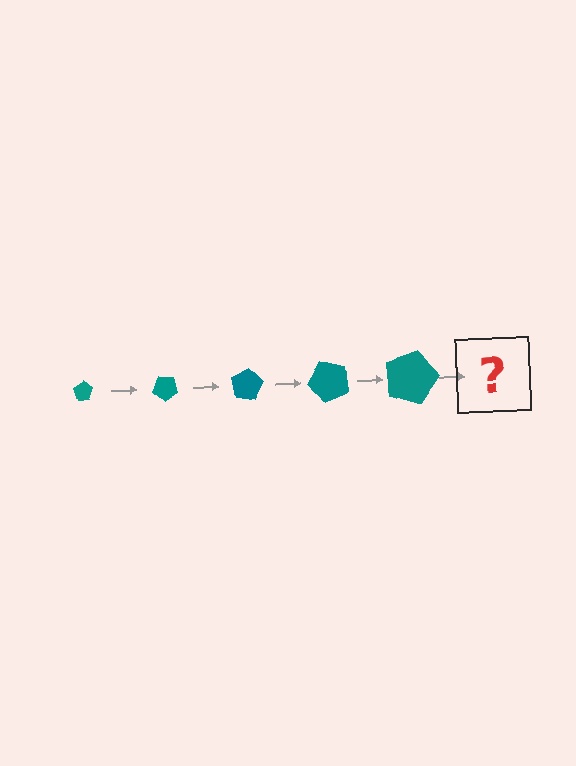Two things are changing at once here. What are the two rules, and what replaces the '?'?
The two rules are that the pentagon grows larger each step and it rotates 40 degrees each step. The '?' should be a pentagon, larger than the previous one and rotated 200 degrees from the start.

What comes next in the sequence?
The next element should be a pentagon, larger than the previous one and rotated 200 degrees from the start.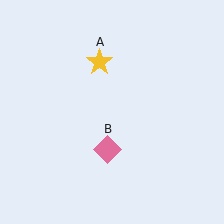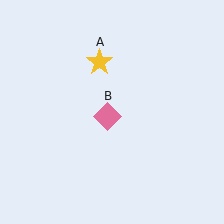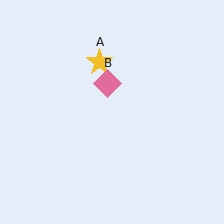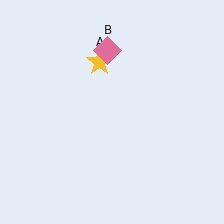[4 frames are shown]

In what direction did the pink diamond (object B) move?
The pink diamond (object B) moved up.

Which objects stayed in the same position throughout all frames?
Yellow star (object A) remained stationary.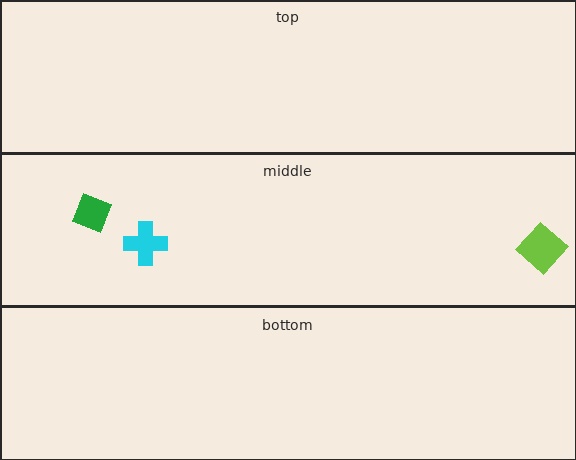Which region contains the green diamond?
The middle region.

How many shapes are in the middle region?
3.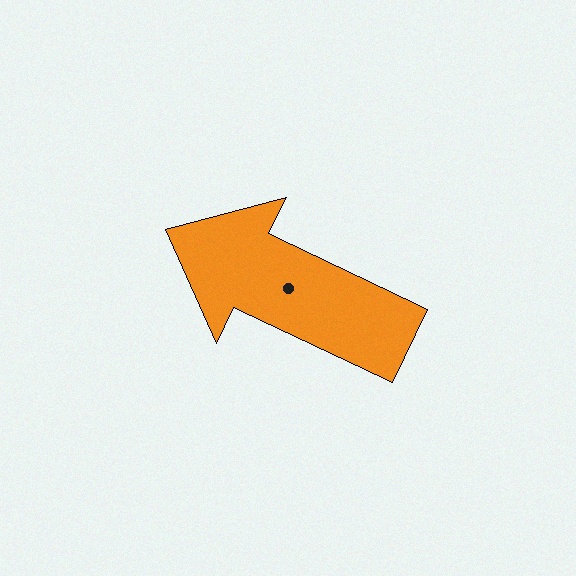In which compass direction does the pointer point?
Northwest.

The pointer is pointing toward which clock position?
Roughly 10 o'clock.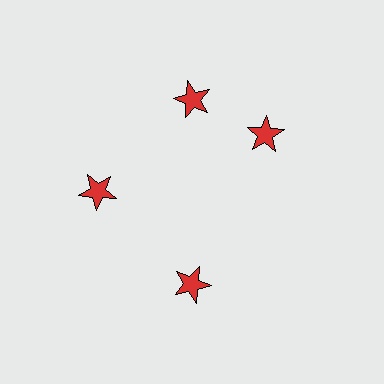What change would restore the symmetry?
The symmetry would be restored by rotating it back into even spacing with its neighbors so that all 4 stars sit at equal angles and equal distance from the center.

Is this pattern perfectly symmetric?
No. The 4 red stars are arranged in a ring, but one element near the 3 o'clock position is rotated out of alignment along the ring, breaking the 4-fold rotational symmetry.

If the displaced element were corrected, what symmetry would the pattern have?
It would have 4-fold rotational symmetry — the pattern would map onto itself every 90 degrees.